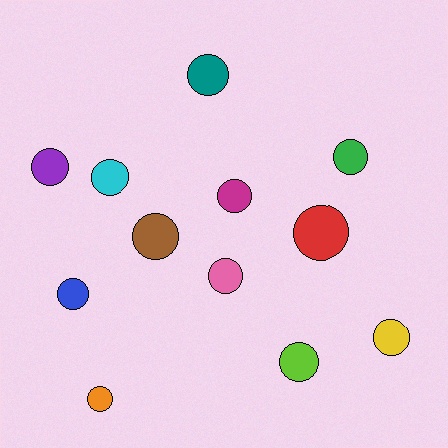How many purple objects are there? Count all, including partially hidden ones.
There is 1 purple object.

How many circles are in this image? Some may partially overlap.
There are 12 circles.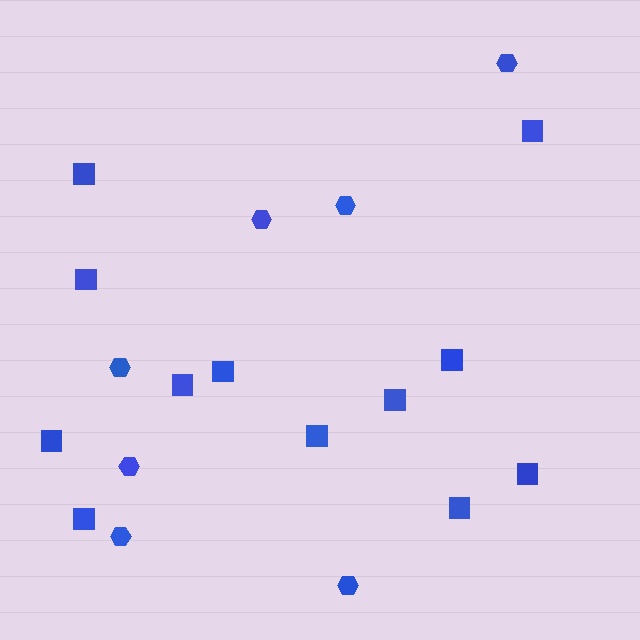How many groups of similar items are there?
There are 2 groups: one group of squares (12) and one group of hexagons (7).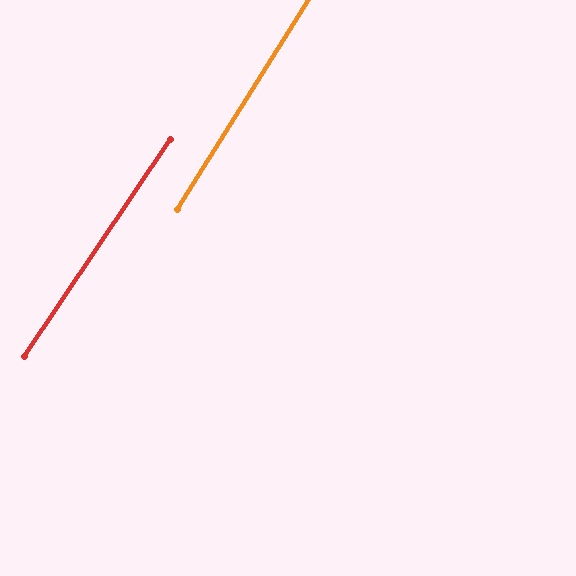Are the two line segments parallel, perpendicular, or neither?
Parallel — their directions differ by only 1.8°.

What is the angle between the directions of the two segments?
Approximately 2 degrees.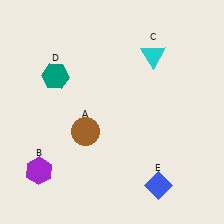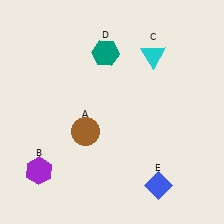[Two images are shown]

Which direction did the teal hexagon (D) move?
The teal hexagon (D) moved right.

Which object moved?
The teal hexagon (D) moved right.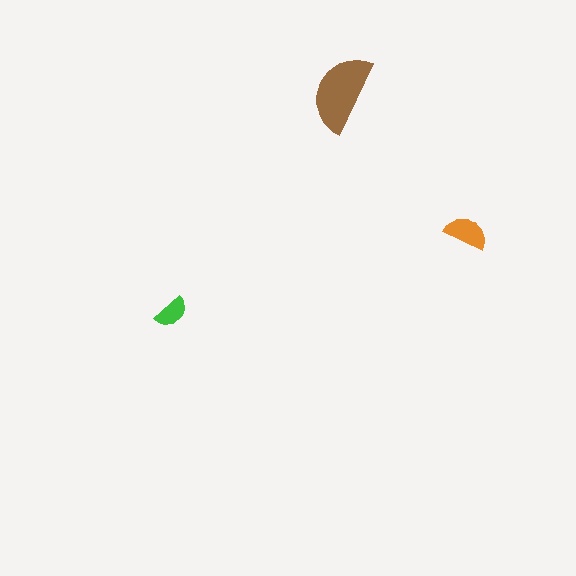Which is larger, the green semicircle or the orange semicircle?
The orange one.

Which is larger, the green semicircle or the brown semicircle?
The brown one.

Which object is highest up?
The brown semicircle is topmost.